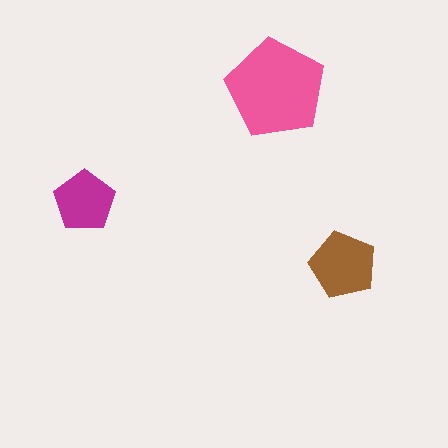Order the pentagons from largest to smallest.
the pink one, the brown one, the magenta one.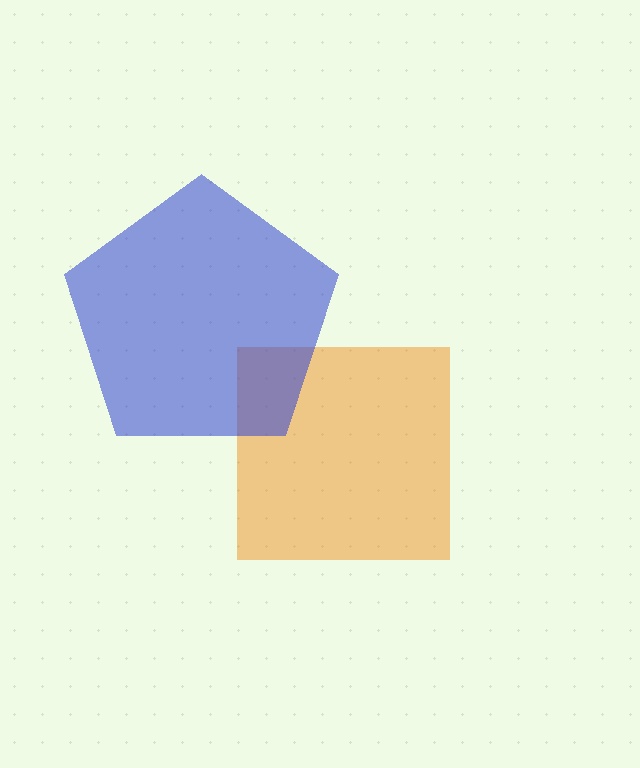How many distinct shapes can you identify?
There are 2 distinct shapes: an orange square, a blue pentagon.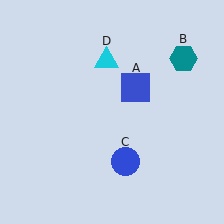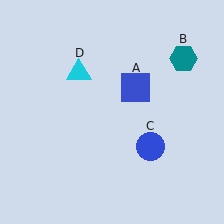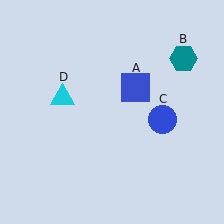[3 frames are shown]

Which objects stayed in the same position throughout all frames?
Blue square (object A) and teal hexagon (object B) remained stationary.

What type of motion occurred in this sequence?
The blue circle (object C), cyan triangle (object D) rotated counterclockwise around the center of the scene.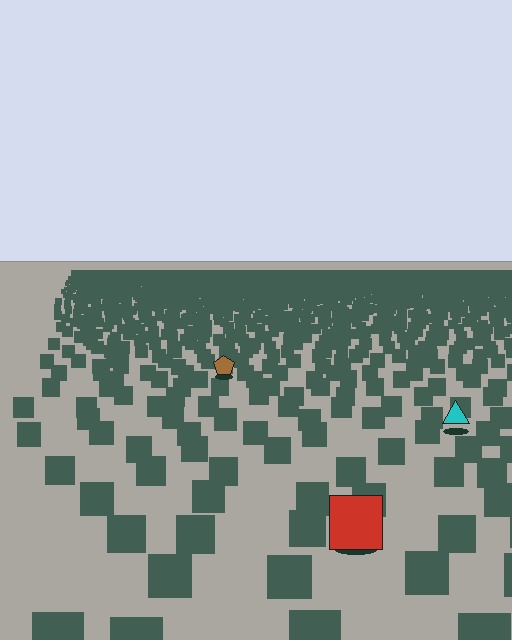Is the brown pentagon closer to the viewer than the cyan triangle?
No. The cyan triangle is closer — you can tell from the texture gradient: the ground texture is coarser near it.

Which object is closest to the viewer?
The red square is closest. The texture marks near it are larger and more spread out.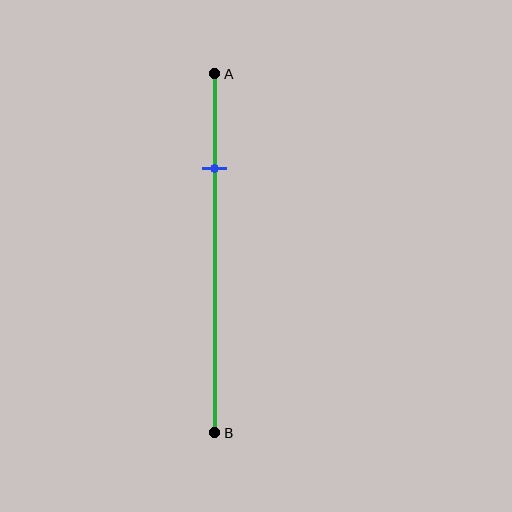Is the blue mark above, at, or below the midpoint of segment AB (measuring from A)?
The blue mark is above the midpoint of segment AB.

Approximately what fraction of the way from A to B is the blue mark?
The blue mark is approximately 25% of the way from A to B.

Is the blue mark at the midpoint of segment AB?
No, the mark is at about 25% from A, not at the 50% midpoint.